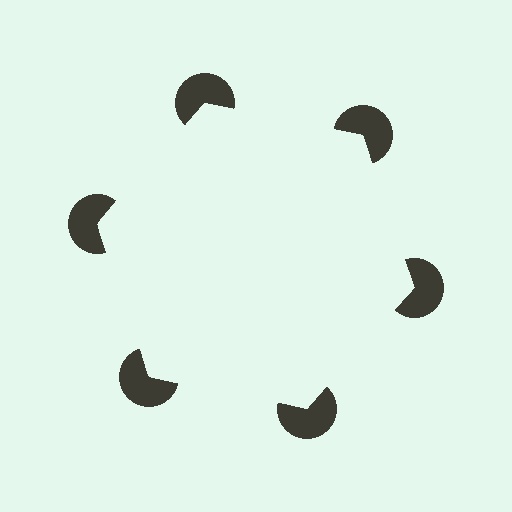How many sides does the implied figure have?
6 sides.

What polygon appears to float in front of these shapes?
An illusory hexagon — its edges are inferred from the aligned wedge cuts in the pac-man discs, not physically drawn.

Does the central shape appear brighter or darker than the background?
It typically appears slightly brighter than the background, even though no actual brightness change is drawn.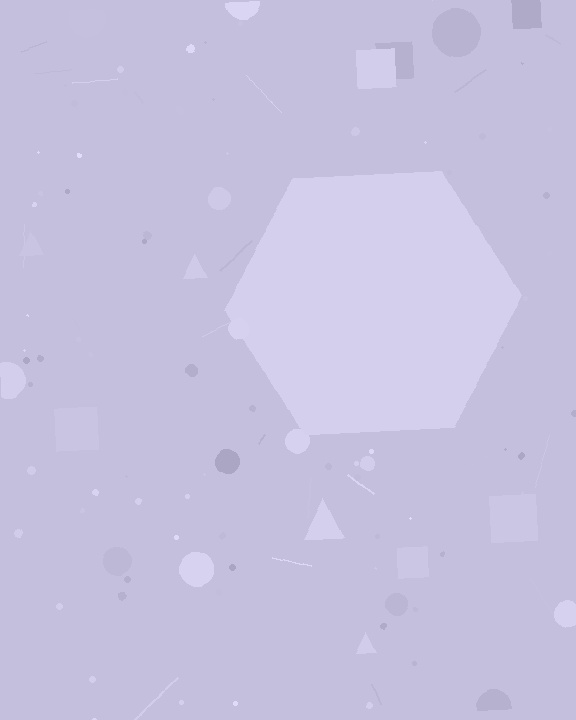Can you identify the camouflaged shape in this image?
The camouflaged shape is a hexagon.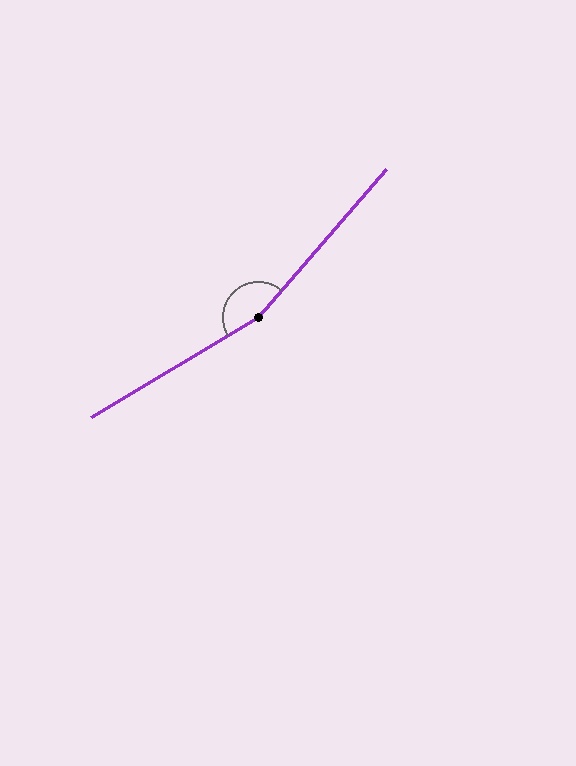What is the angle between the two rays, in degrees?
Approximately 162 degrees.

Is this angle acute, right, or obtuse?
It is obtuse.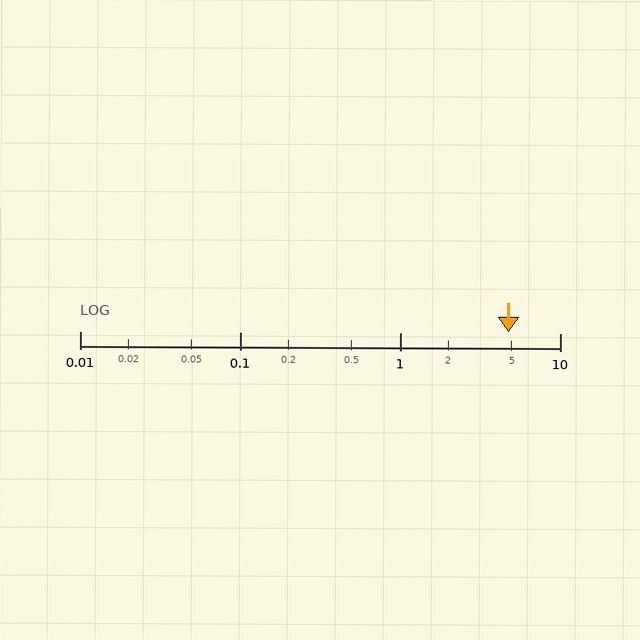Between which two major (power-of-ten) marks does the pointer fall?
The pointer is between 1 and 10.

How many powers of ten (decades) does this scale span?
The scale spans 3 decades, from 0.01 to 10.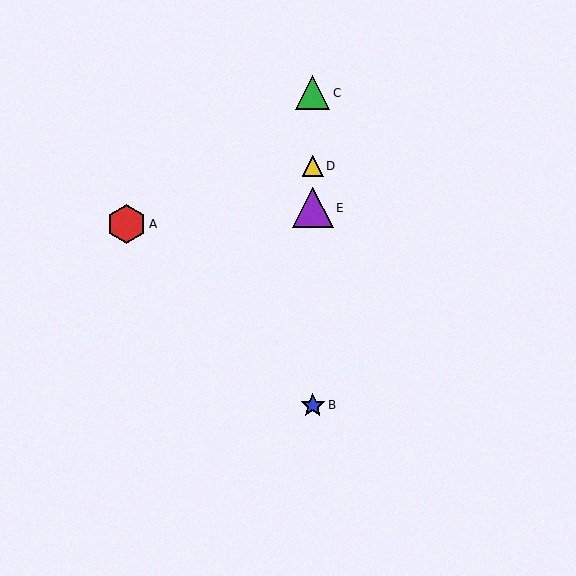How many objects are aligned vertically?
4 objects (B, C, D, E) are aligned vertically.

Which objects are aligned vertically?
Objects B, C, D, E are aligned vertically.